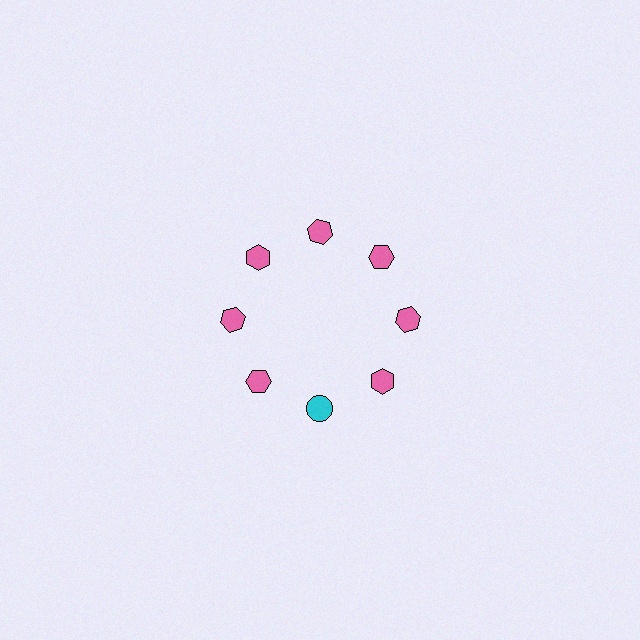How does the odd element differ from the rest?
It differs in both color (cyan instead of pink) and shape (circle instead of hexagon).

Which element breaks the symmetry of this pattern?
The cyan circle at roughly the 6 o'clock position breaks the symmetry. All other shapes are pink hexagons.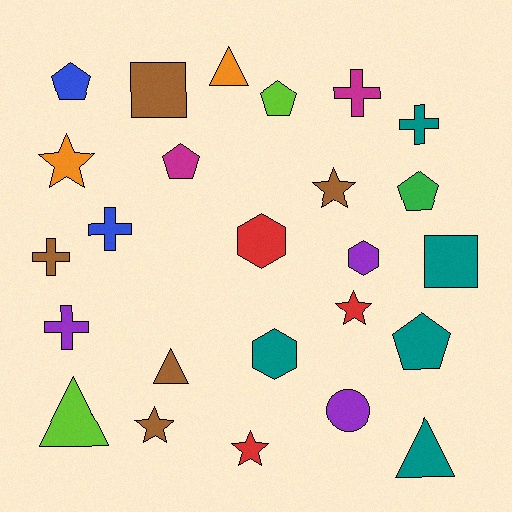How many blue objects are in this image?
There are 2 blue objects.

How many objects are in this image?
There are 25 objects.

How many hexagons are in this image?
There are 3 hexagons.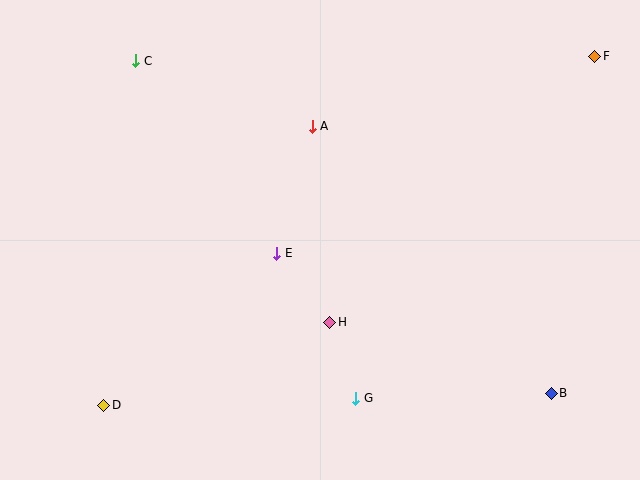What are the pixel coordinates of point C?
Point C is at (136, 61).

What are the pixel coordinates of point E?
Point E is at (277, 253).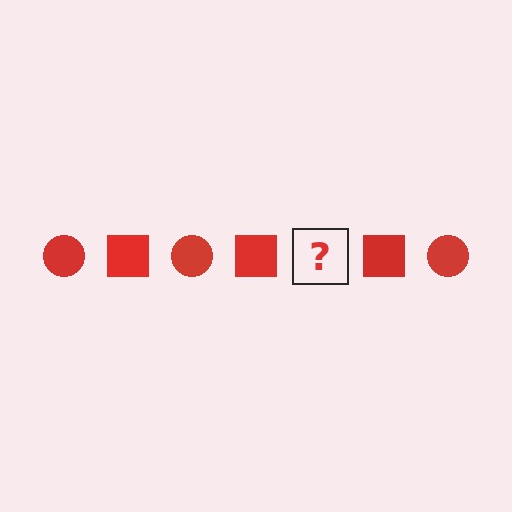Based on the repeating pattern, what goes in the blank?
The blank should be a red circle.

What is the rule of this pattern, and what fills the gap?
The rule is that the pattern cycles through circle, square shapes in red. The gap should be filled with a red circle.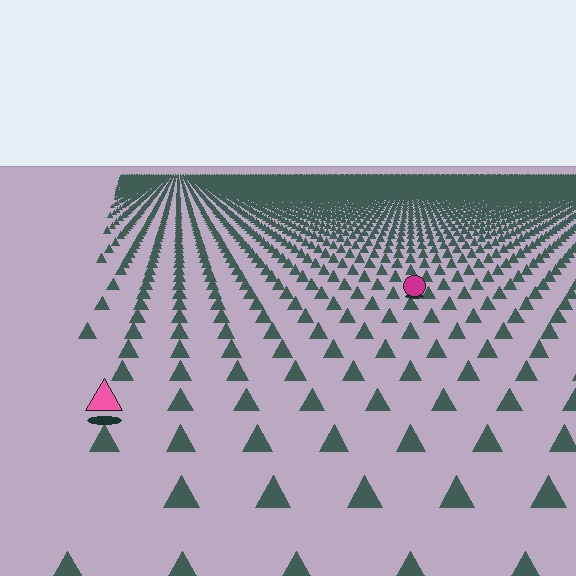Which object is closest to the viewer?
The pink triangle is closest. The texture marks near it are larger and more spread out.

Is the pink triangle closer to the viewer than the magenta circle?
Yes. The pink triangle is closer — you can tell from the texture gradient: the ground texture is coarser near it.